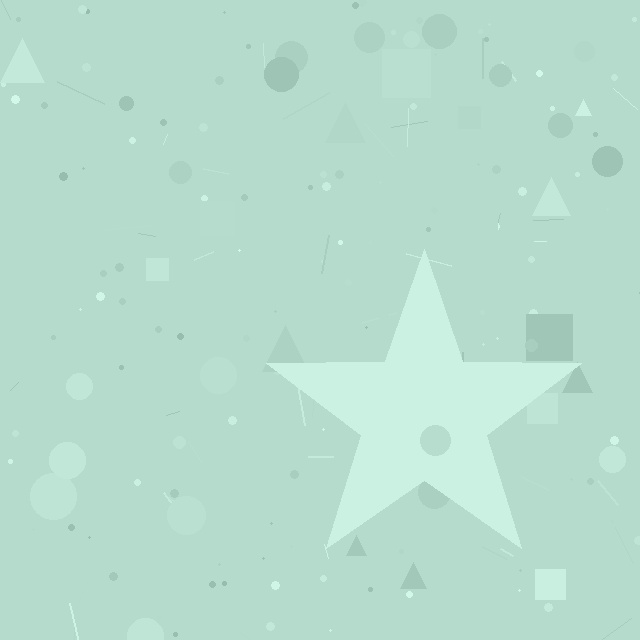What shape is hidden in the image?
A star is hidden in the image.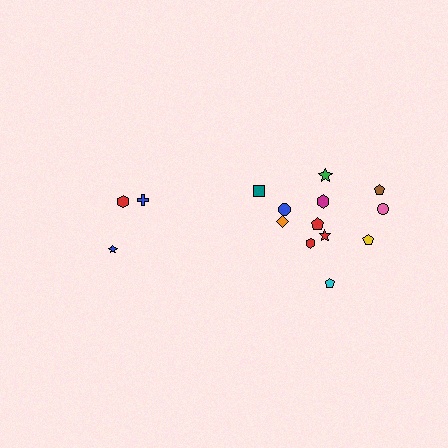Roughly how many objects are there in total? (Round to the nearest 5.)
Roughly 15 objects in total.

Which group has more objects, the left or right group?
The right group.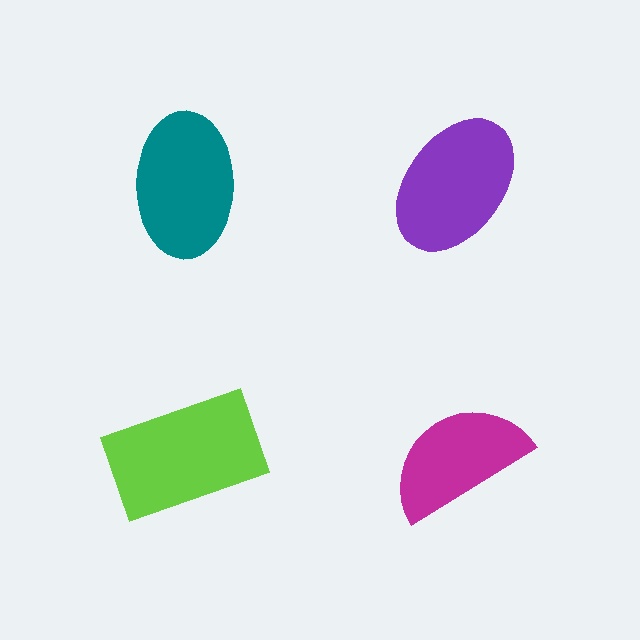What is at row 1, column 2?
A purple ellipse.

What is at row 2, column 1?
A lime rectangle.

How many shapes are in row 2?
2 shapes.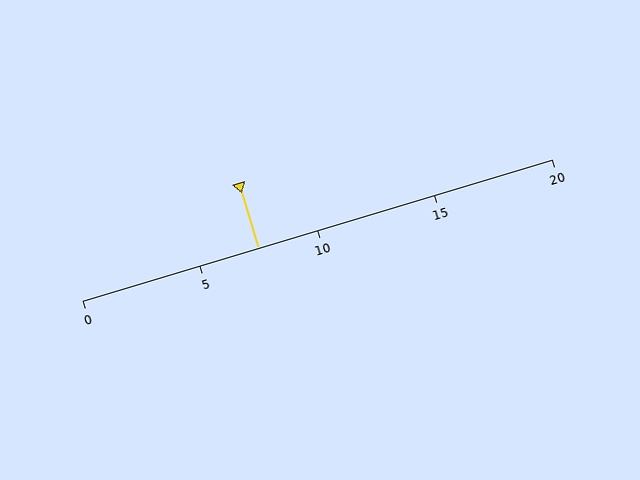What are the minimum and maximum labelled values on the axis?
The axis runs from 0 to 20.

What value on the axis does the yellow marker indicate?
The marker indicates approximately 7.5.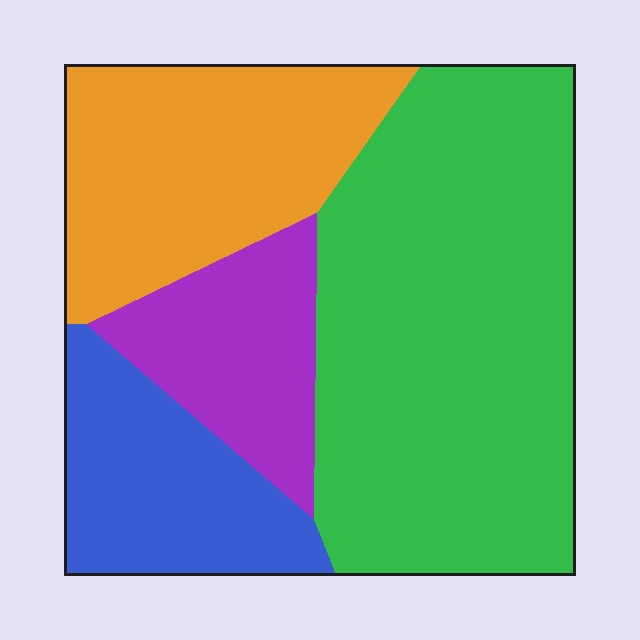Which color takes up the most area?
Green, at roughly 50%.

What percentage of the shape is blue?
Blue covers roughly 15% of the shape.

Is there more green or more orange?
Green.